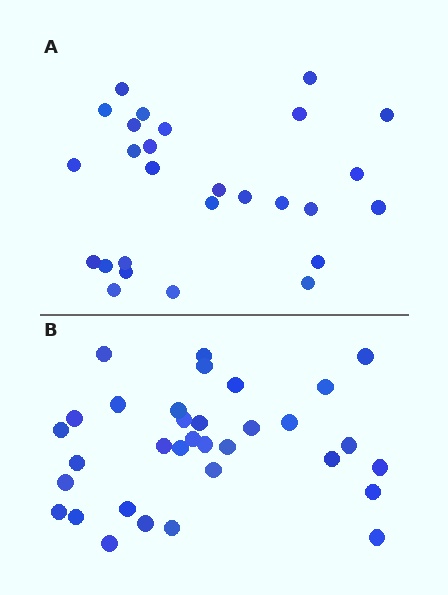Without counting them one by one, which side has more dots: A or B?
Region B (the bottom region) has more dots.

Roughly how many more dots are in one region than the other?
Region B has about 6 more dots than region A.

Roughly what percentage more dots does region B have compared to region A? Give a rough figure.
About 20% more.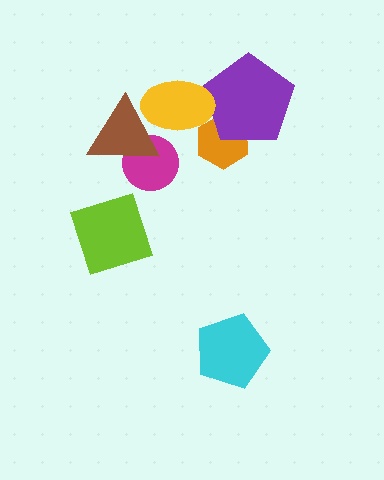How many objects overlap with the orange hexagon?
2 objects overlap with the orange hexagon.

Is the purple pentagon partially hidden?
Yes, it is partially covered by another shape.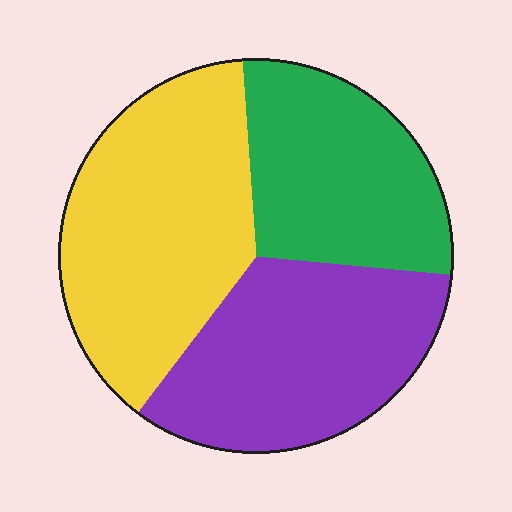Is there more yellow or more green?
Yellow.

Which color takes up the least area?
Green, at roughly 30%.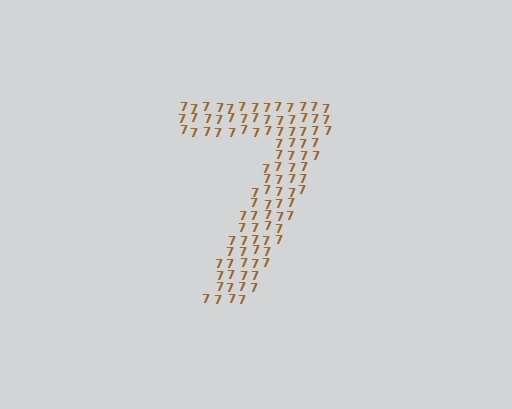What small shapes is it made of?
It is made of small digit 7's.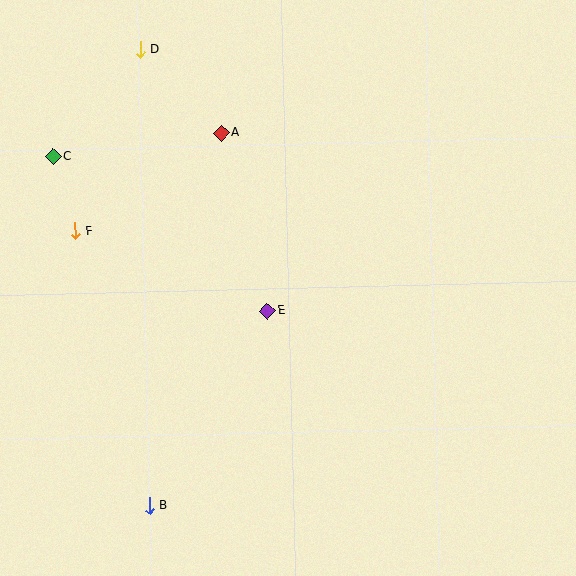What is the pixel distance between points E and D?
The distance between E and D is 291 pixels.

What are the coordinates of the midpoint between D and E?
The midpoint between D and E is at (204, 180).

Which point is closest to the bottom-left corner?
Point B is closest to the bottom-left corner.